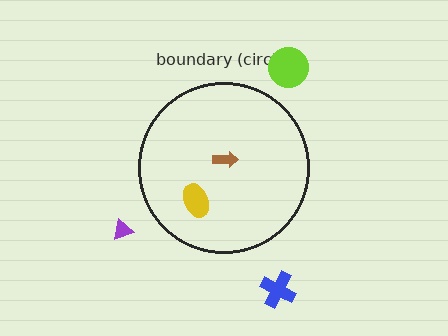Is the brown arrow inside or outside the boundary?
Inside.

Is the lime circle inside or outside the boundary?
Outside.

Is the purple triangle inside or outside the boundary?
Outside.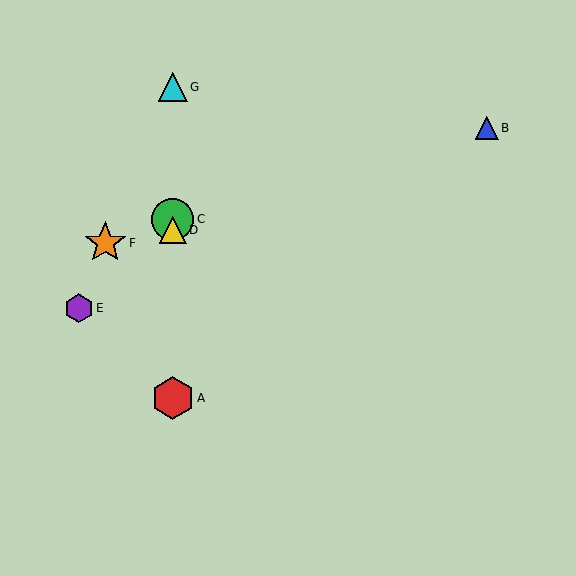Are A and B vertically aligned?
No, A is at x≈173 and B is at x≈487.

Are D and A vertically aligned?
Yes, both are at x≈173.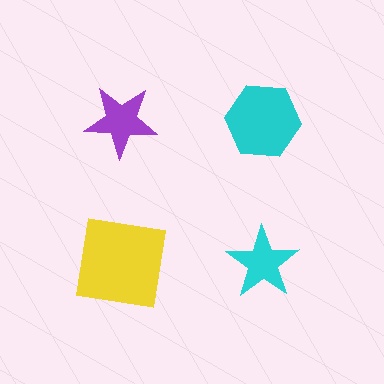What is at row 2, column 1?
A yellow square.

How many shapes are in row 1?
2 shapes.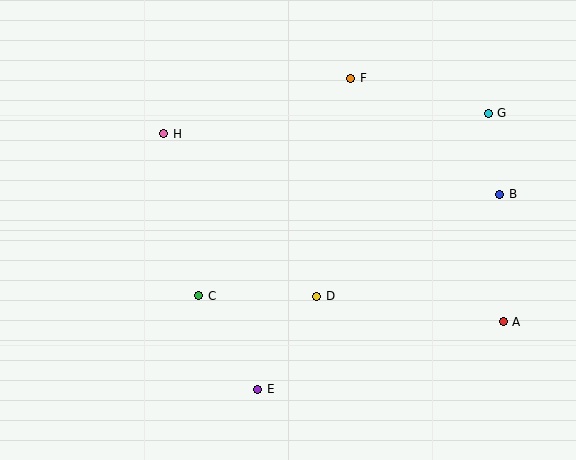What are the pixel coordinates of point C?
Point C is at (199, 296).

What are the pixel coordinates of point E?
Point E is at (258, 389).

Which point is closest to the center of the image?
Point D at (317, 296) is closest to the center.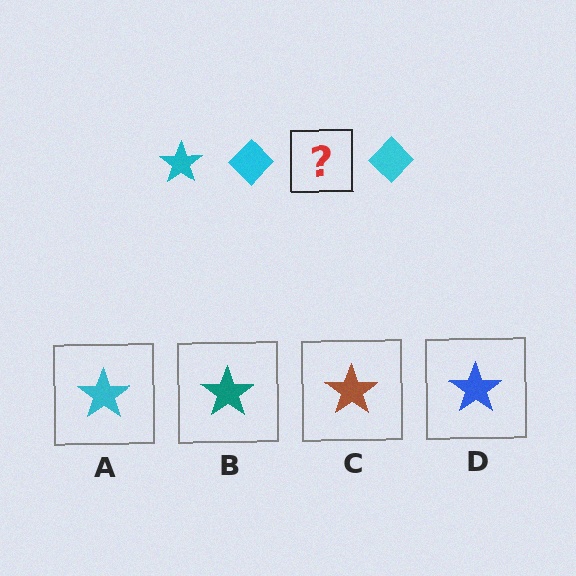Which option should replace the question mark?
Option A.